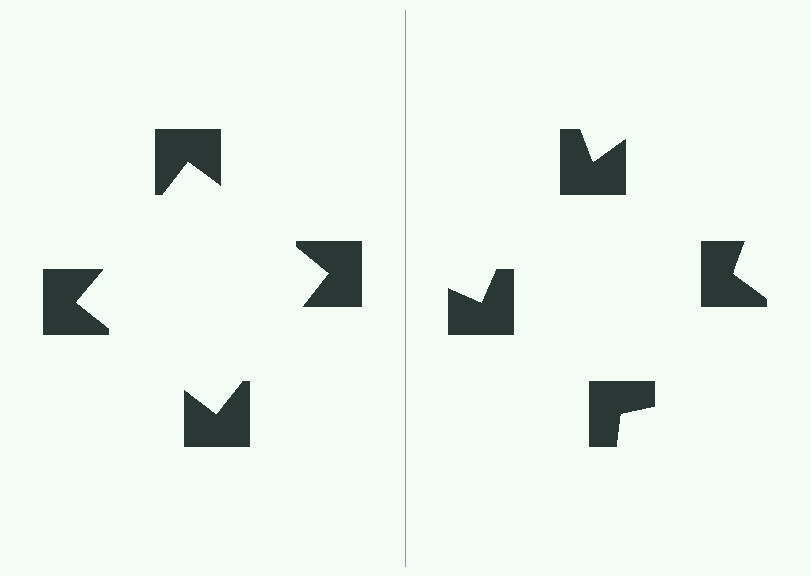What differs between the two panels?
The notched squares are positioned identically on both sides; only the wedge orientations differ. On the left they align to a square; on the right they are misaligned.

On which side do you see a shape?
An illusory square appears on the left side. On the right side the wedge cuts are rotated, so no coherent shape forms.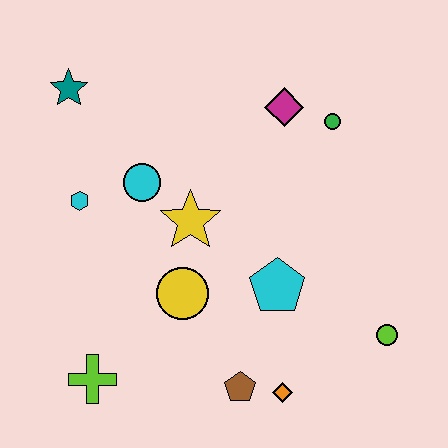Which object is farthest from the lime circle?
The teal star is farthest from the lime circle.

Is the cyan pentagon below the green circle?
Yes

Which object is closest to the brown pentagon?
The orange diamond is closest to the brown pentagon.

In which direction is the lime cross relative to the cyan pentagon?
The lime cross is to the left of the cyan pentagon.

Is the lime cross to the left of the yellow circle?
Yes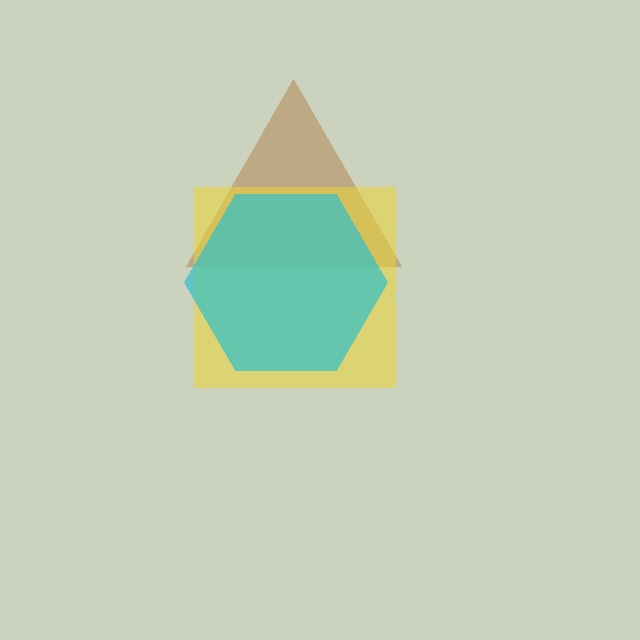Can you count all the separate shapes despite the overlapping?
Yes, there are 3 separate shapes.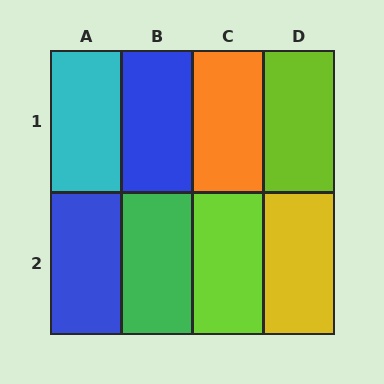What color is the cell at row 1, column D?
Lime.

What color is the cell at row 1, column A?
Cyan.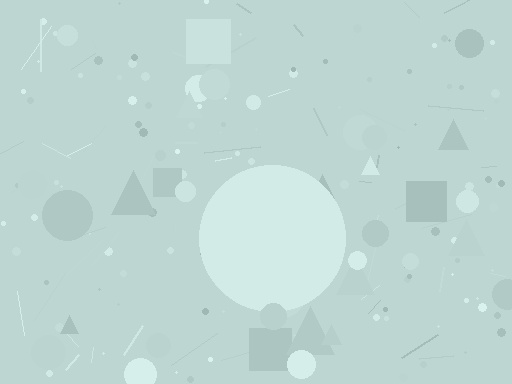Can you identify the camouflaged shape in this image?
The camouflaged shape is a circle.